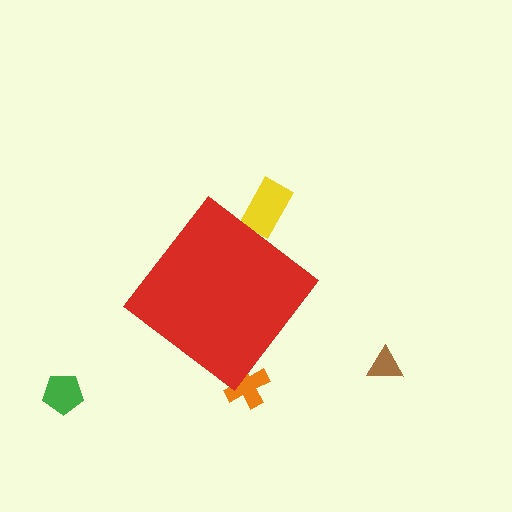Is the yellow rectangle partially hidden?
Yes, the yellow rectangle is partially hidden behind the red diamond.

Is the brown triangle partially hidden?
No, the brown triangle is fully visible.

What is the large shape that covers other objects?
A red diamond.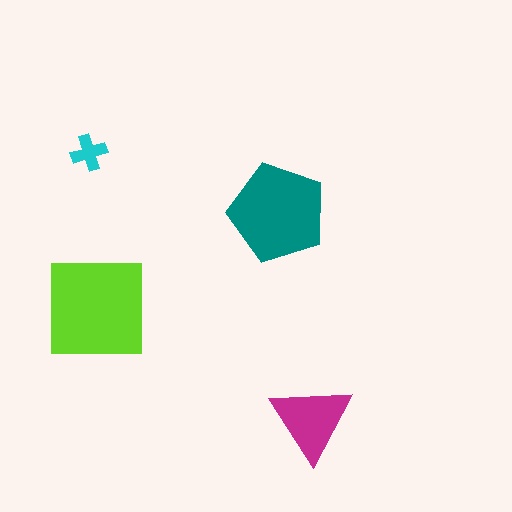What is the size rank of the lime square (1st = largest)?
1st.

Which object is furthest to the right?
The magenta triangle is rightmost.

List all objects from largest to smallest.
The lime square, the teal pentagon, the magenta triangle, the cyan cross.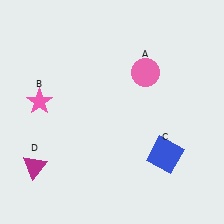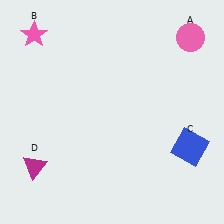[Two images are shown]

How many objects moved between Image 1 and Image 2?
3 objects moved between the two images.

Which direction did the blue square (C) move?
The blue square (C) moved right.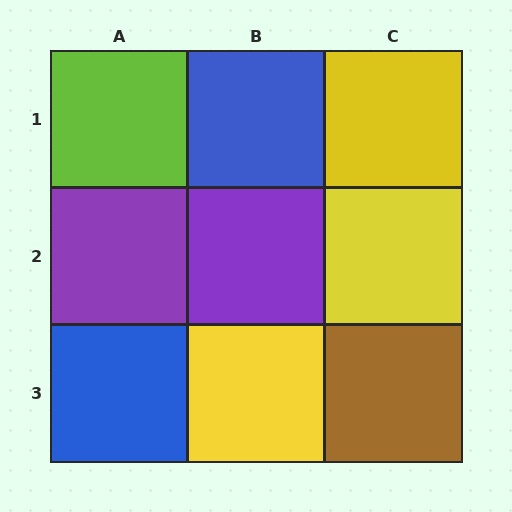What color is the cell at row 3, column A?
Blue.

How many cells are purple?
2 cells are purple.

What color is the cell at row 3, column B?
Yellow.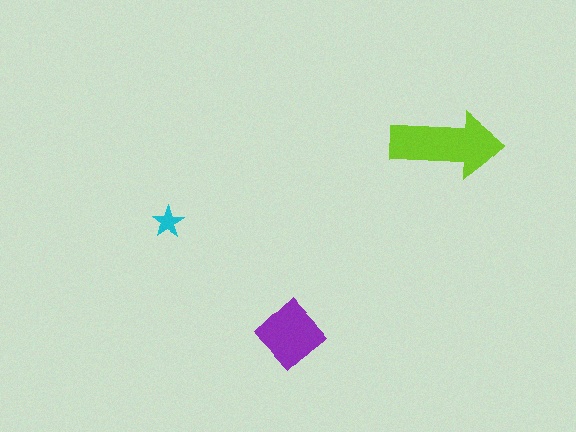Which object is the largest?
The lime arrow.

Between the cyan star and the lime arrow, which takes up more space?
The lime arrow.